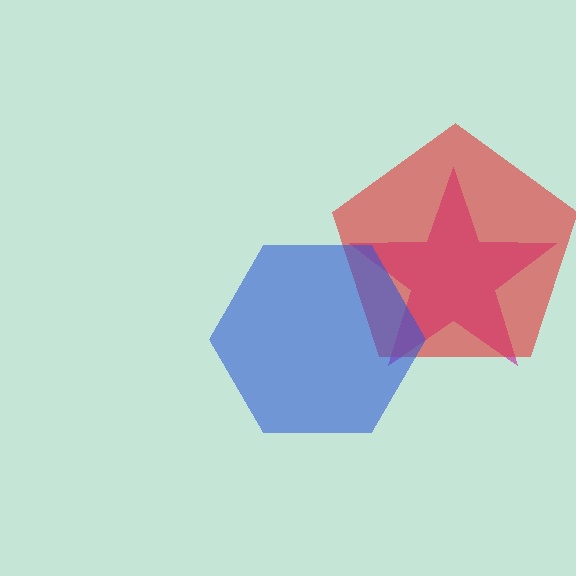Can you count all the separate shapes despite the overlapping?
Yes, there are 3 separate shapes.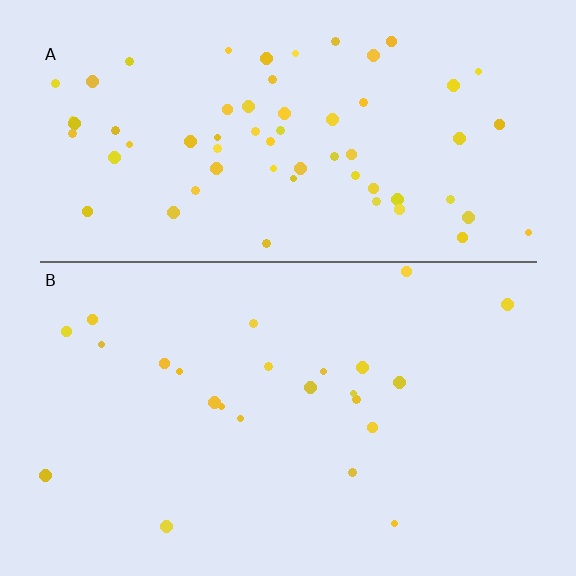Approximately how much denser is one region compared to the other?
Approximately 2.7× — region A over region B.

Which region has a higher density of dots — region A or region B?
A (the top).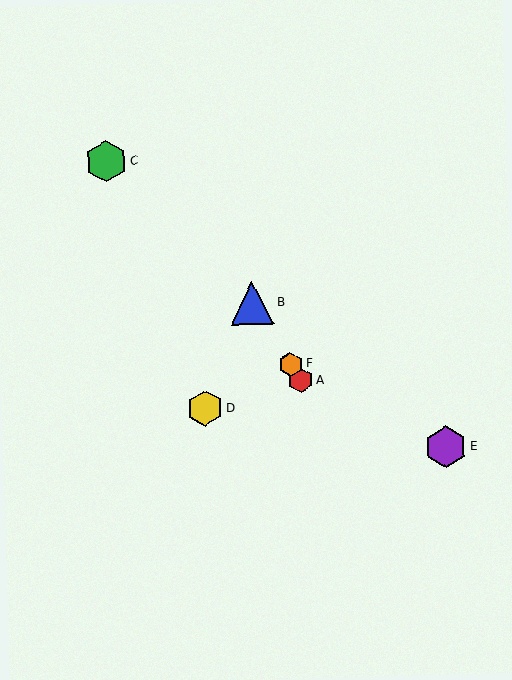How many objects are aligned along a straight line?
3 objects (A, B, F) are aligned along a straight line.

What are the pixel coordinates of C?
Object C is at (106, 161).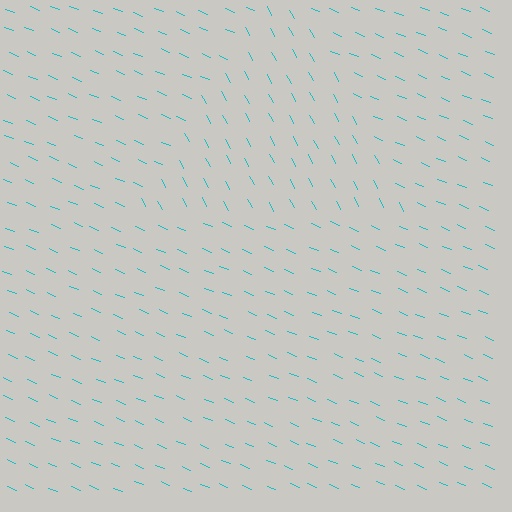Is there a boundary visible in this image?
Yes, there is a texture boundary formed by a change in line orientation.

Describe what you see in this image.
The image is filled with small cyan line segments. A triangle region in the image has lines oriented differently from the surrounding lines, creating a visible texture boundary.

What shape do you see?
I see a triangle.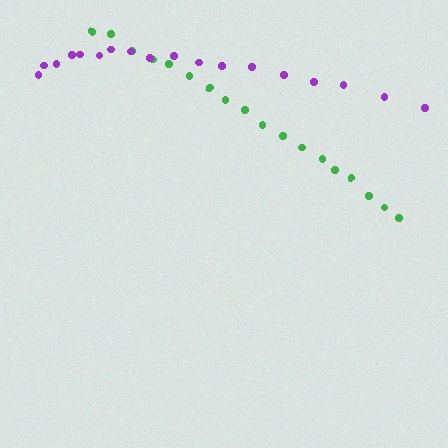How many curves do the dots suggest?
There are 2 distinct paths.